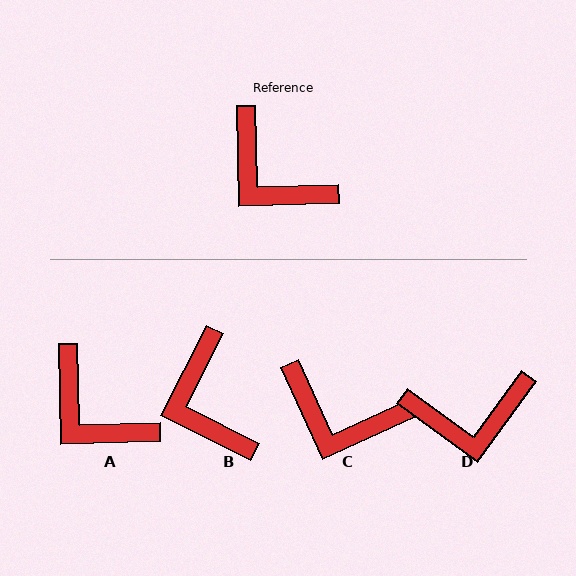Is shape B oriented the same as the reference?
No, it is off by about 28 degrees.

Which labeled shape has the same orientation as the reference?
A.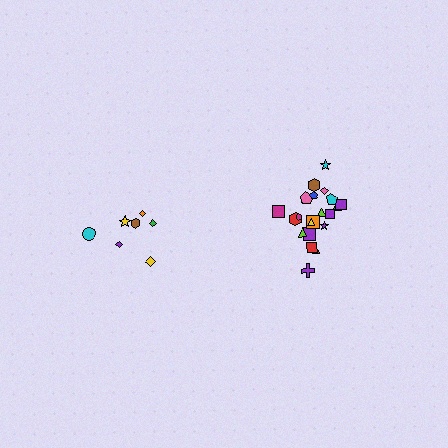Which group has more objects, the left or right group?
The right group.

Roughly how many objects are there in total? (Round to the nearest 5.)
Roughly 30 objects in total.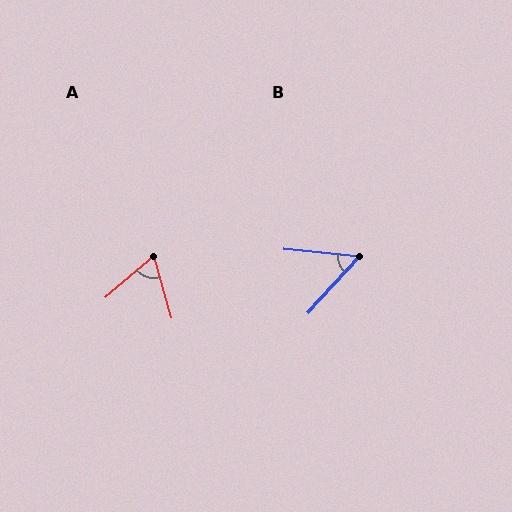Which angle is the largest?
A, at approximately 65 degrees.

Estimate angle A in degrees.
Approximately 65 degrees.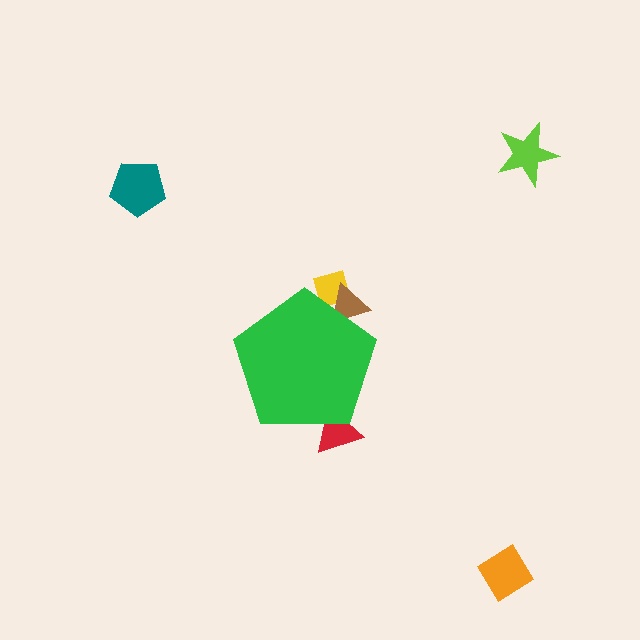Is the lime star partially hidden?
No, the lime star is fully visible.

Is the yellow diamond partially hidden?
Yes, the yellow diamond is partially hidden behind the green pentagon.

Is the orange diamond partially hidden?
No, the orange diamond is fully visible.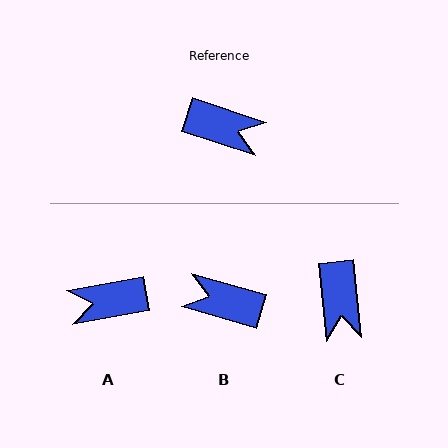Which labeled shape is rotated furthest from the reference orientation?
B, about 178 degrees away.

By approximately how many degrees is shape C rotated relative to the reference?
Approximately 66 degrees clockwise.